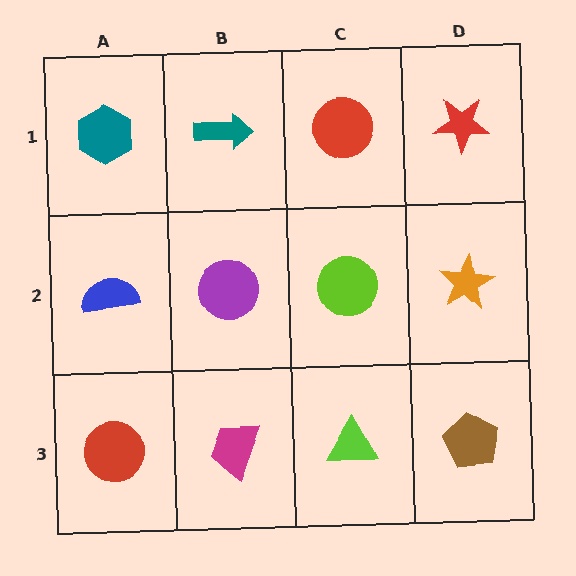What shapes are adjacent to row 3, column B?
A purple circle (row 2, column B), a red circle (row 3, column A), a lime triangle (row 3, column C).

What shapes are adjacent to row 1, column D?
An orange star (row 2, column D), a red circle (row 1, column C).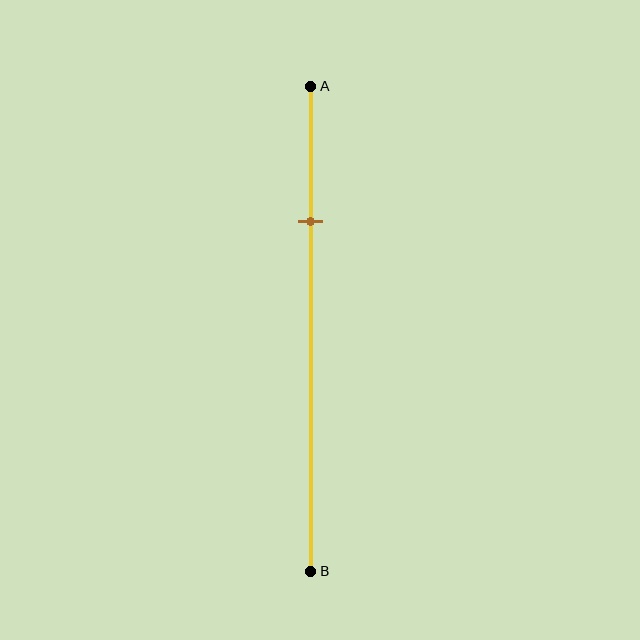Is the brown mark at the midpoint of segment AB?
No, the mark is at about 30% from A, not at the 50% midpoint.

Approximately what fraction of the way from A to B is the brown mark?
The brown mark is approximately 30% of the way from A to B.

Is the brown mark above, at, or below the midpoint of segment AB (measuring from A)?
The brown mark is above the midpoint of segment AB.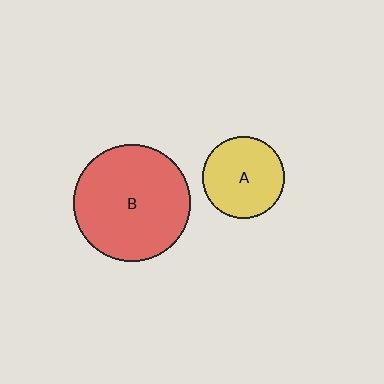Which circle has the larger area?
Circle B (red).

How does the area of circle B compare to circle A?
Approximately 2.0 times.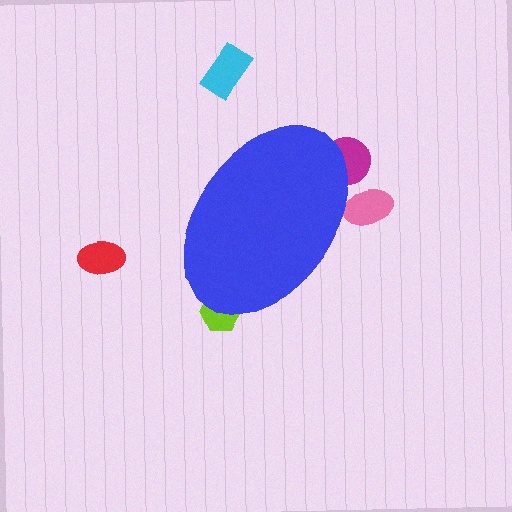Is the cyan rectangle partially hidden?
No, the cyan rectangle is fully visible.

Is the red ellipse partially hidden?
No, the red ellipse is fully visible.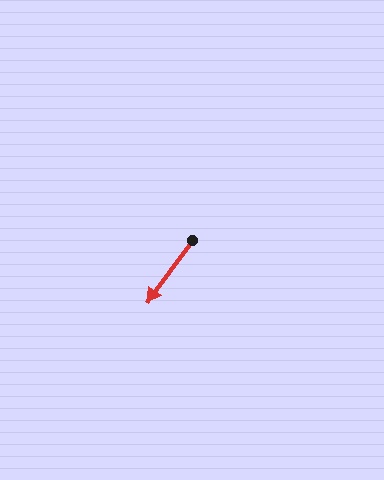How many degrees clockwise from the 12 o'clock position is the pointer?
Approximately 216 degrees.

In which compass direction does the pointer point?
Southwest.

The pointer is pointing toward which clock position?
Roughly 7 o'clock.